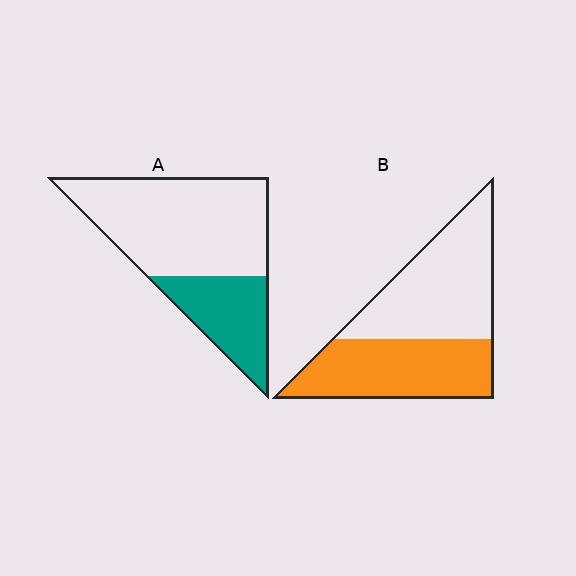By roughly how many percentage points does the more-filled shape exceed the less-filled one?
By roughly 15 percentage points (B over A).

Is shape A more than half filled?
No.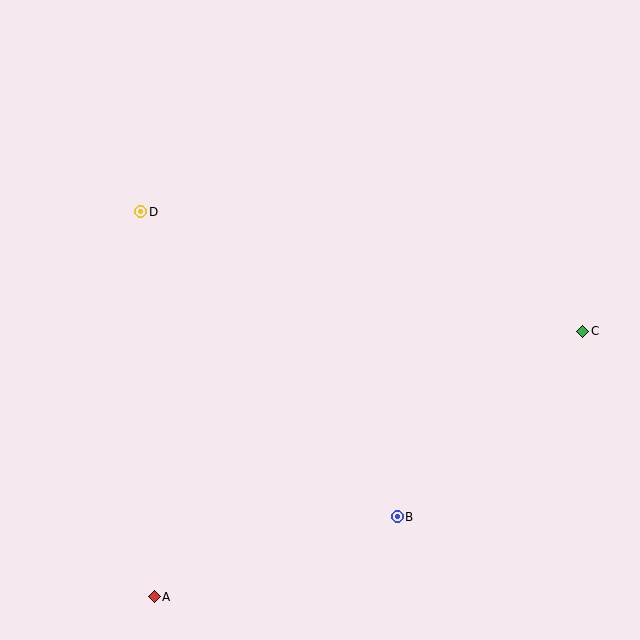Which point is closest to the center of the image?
Point D at (141, 212) is closest to the center.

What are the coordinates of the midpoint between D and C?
The midpoint between D and C is at (362, 271).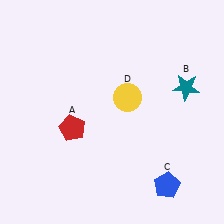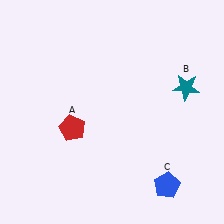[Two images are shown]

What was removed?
The yellow circle (D) was removed in Image 2.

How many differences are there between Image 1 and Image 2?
There is 1 difference between the two images.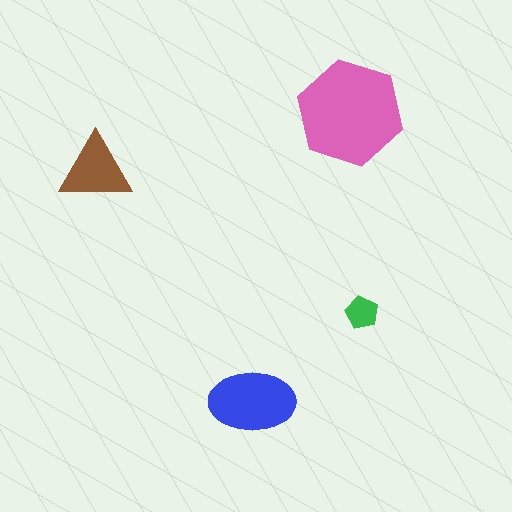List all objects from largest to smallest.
The pink hexagon, the blue ellipse, the brown triangle, the green pentagon.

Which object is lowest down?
The blue ellipse is bottommost.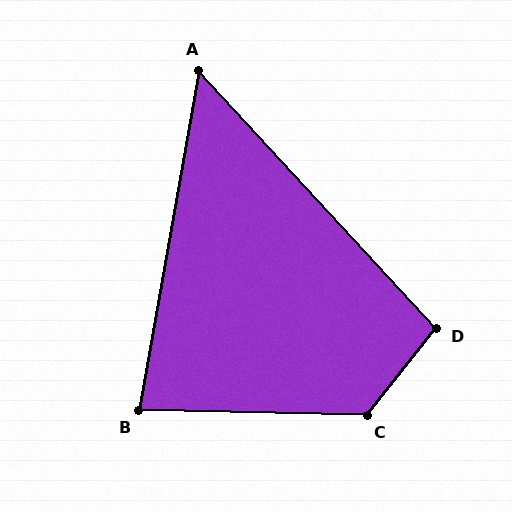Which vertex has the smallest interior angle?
A, at approximately 53 degrees.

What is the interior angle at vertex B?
Approximately 81 degrees (acute).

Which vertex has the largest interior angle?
C, at approximately 127 degrees.